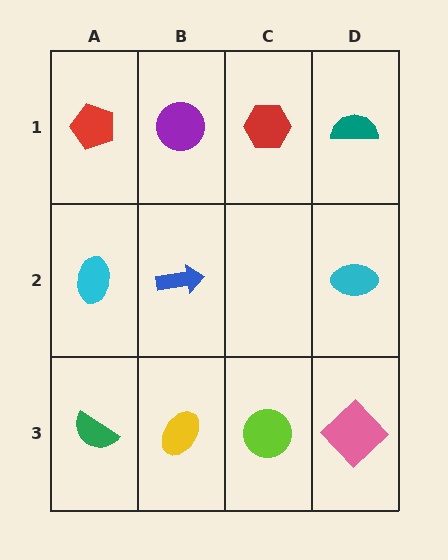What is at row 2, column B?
A blue arrow.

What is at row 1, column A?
A red pentagon.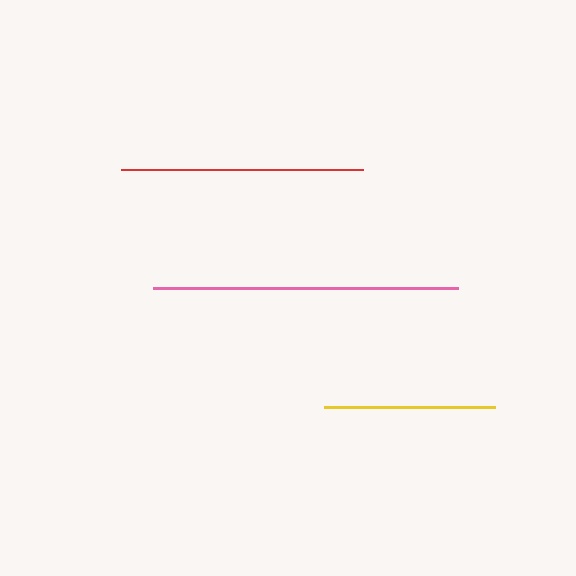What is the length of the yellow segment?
The yellow segment is approximately 171 pixels long.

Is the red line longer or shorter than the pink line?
The pink line is longer than the red line.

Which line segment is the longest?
The pink line is the longest at approximately 305 pixels.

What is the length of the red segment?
The red segment is approximately 242 pixels long.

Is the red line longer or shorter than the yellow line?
The red line is longer than the yellow line.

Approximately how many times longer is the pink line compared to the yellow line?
The pink line is approximately 1.8 times the length of the yellow line.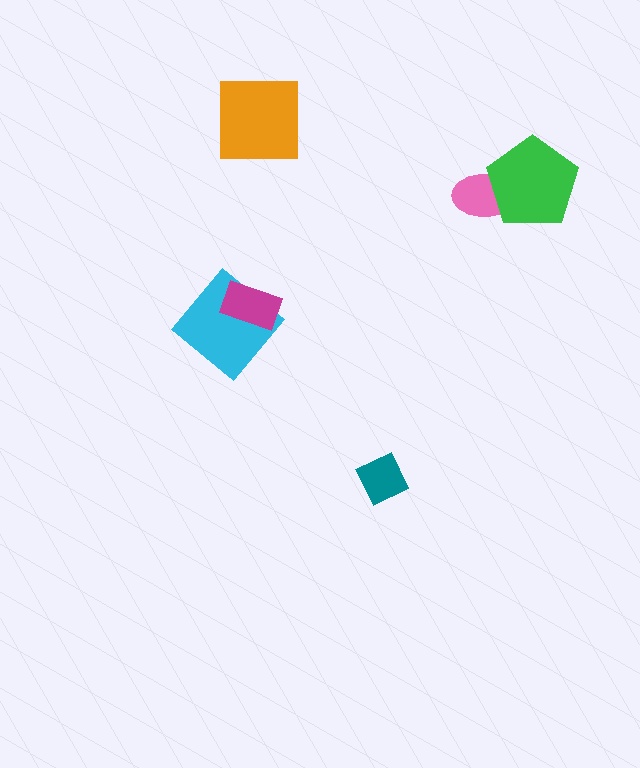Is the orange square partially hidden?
No, no other shape covers it.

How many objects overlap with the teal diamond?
0 objects overlap with the teal diamond.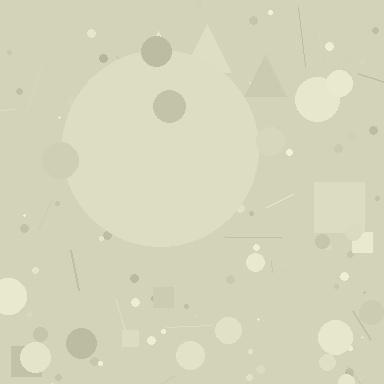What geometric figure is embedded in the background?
A circle is embedded in the background.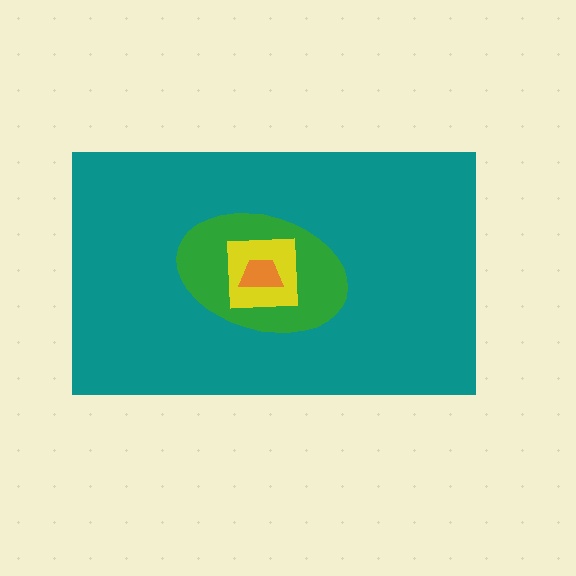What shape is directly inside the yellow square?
The orange trapezoid.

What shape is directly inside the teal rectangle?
The green ellipse.